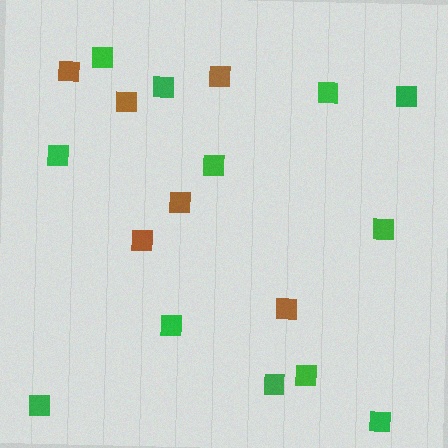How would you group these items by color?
There are 2 groups: one group of brown squares (6) and one group of green squares (12).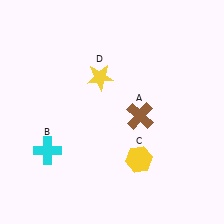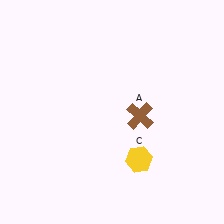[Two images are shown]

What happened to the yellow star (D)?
The yellow star (D) was removed in Image 2. It was in the top-left area of Image 1.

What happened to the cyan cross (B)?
The cyan cross (B) was removed in Image 2. It was in the bottom-left area of Image 1.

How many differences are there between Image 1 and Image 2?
There are 2 differences between the two images.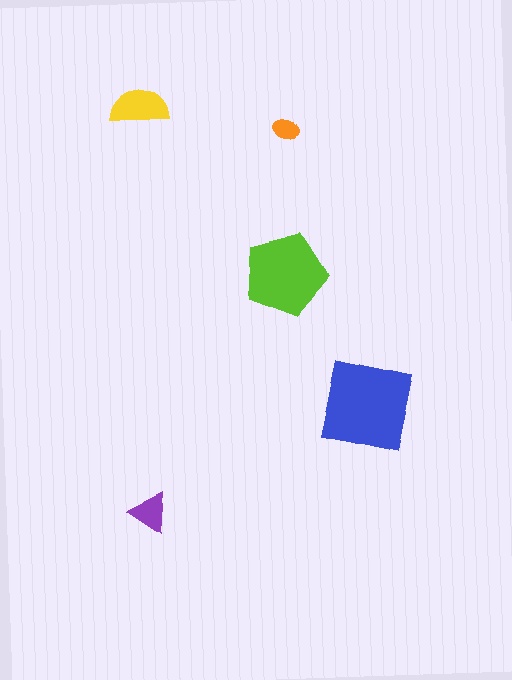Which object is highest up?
The yellow semicircle is topmost.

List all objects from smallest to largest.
The orange ellipse, the purple triangle, the yellow semicircle, the lime pentagon, the blue square.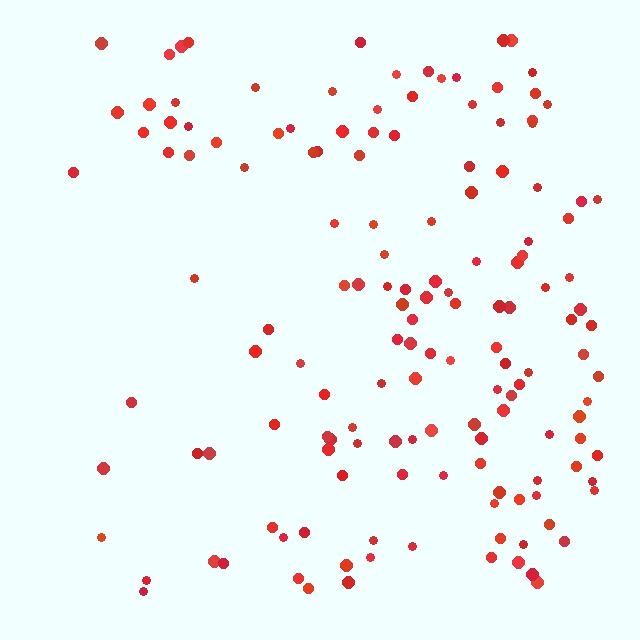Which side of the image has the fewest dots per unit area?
The left.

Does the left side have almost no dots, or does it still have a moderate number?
Still a moderate number, just noticeably fewer than the right.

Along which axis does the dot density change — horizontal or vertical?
Horizontal.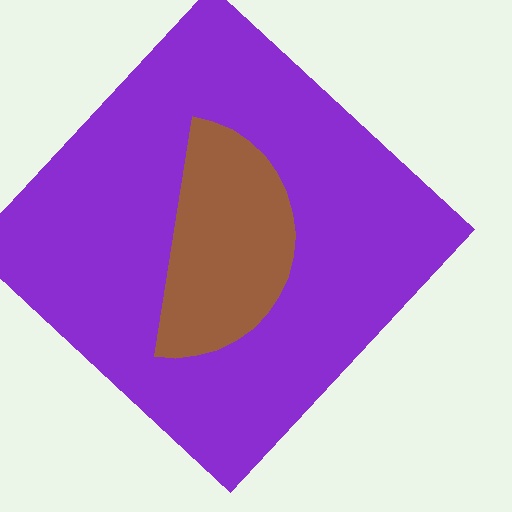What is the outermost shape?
The purple diamond.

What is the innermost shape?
The brown semicircle.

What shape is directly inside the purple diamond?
The brown semicircle.